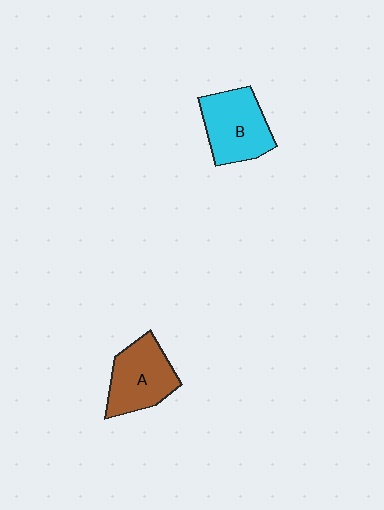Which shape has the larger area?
Shape B (cyan).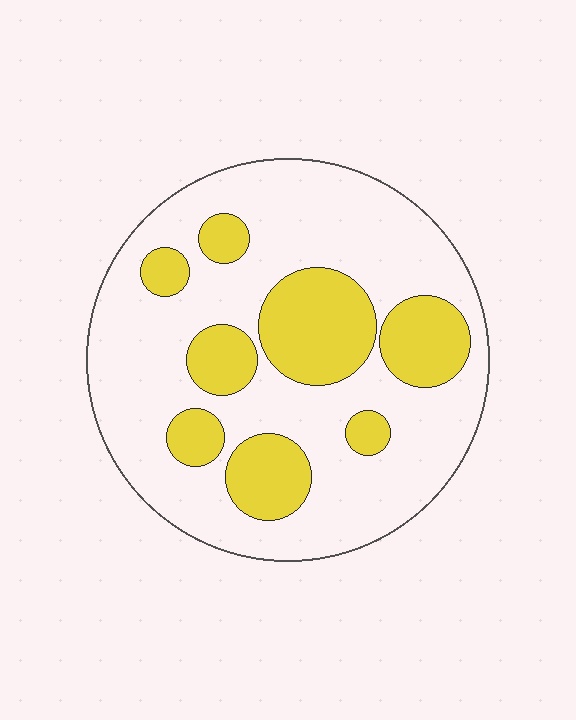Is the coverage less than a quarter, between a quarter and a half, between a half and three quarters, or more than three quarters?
Between a quarter and a half.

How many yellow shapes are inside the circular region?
8.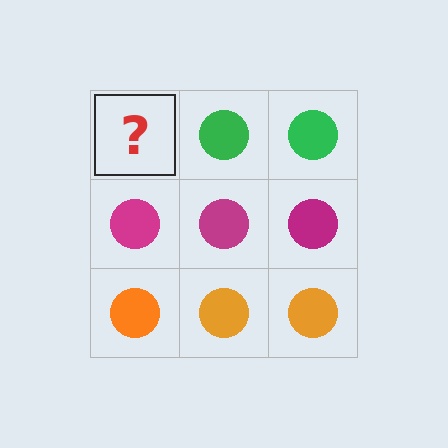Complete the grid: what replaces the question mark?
The question mark should be replaced with a green circle.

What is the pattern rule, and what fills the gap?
The rule is that each row has a consistent color. The gap should be filled with a green circle.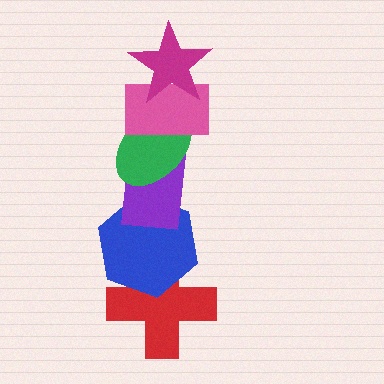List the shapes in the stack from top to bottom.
From top to bottom: the magenta star, the pink rectangle, the green ellipse, the purple rectangle, the blue hexagon, the red cross.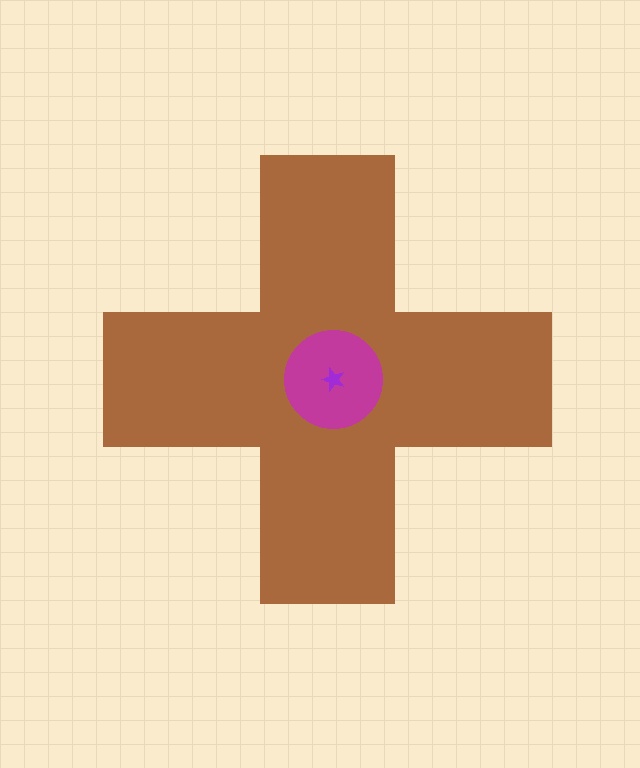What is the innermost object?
The purple star.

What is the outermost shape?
The brown cross.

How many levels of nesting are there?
3.